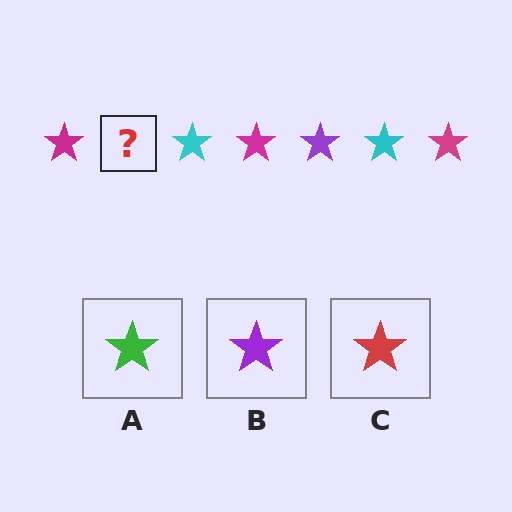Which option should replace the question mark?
Option B.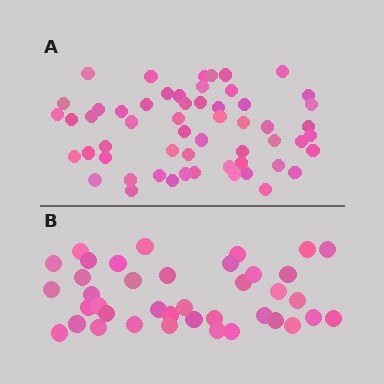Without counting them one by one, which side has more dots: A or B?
Region A (the top region) has more dots.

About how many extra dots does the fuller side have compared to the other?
Region A has approximately 15 more dots than region B.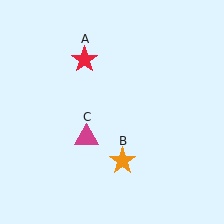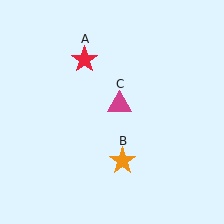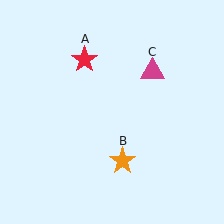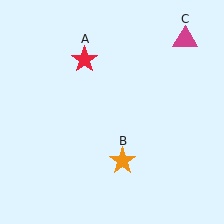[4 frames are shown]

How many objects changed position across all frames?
1 object changed position: magenta triangle (object C).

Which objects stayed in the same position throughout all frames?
Red star (object A) and orange star (object B) remained stationary.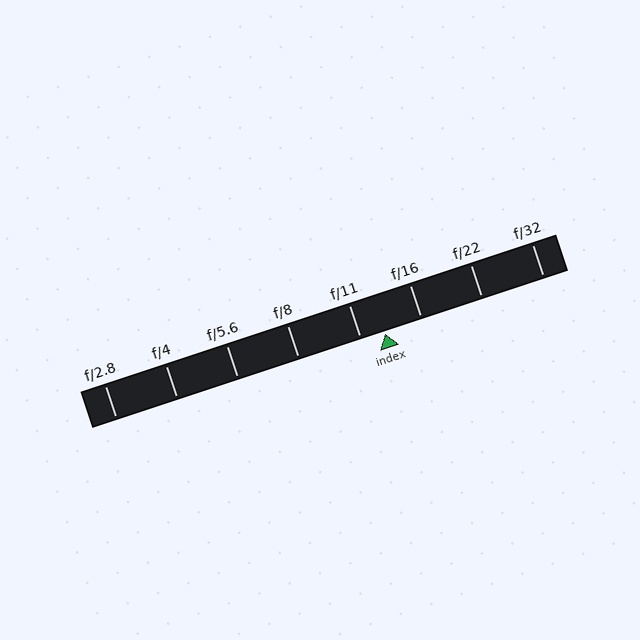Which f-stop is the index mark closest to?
The index mark is closest to f/11.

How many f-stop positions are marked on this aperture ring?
There are 8 f-stop positions marked.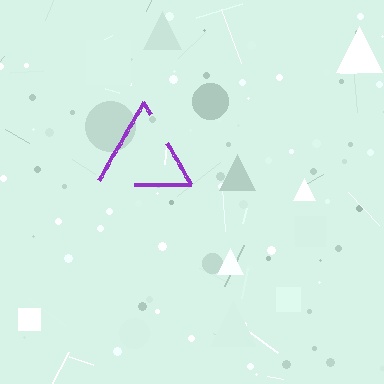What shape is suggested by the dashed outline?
The dashed outline suggests a triangle.